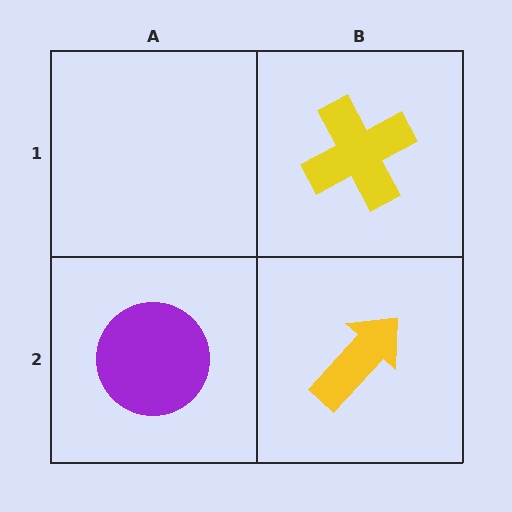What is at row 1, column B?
A yellow cross.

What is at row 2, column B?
A yellow arrow.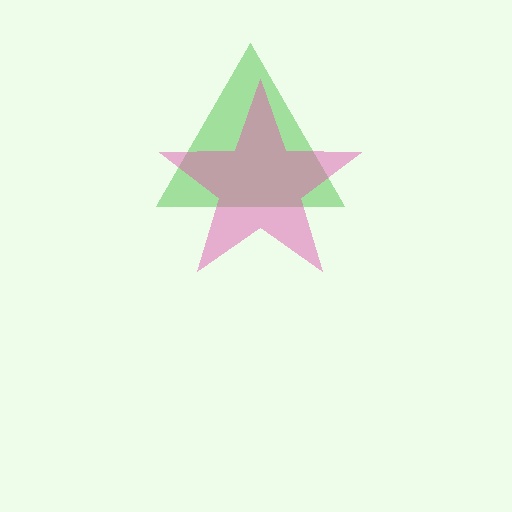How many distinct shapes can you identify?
There are 2 distinct shapes: a green triangle, a pink star.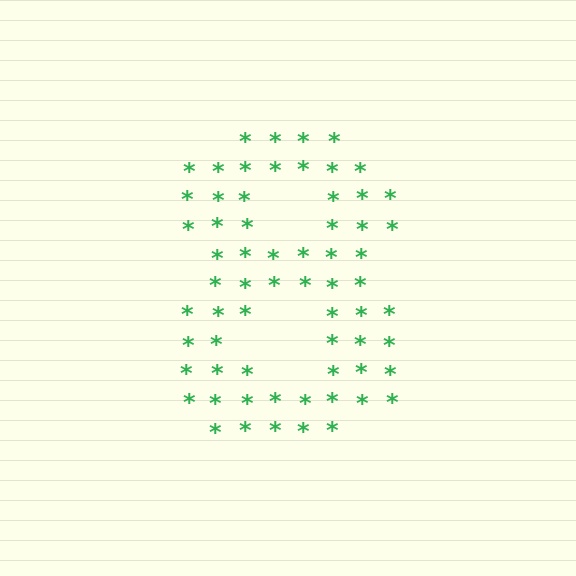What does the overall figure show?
The overall figure shows the digit 8.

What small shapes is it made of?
It is made of small asterisks.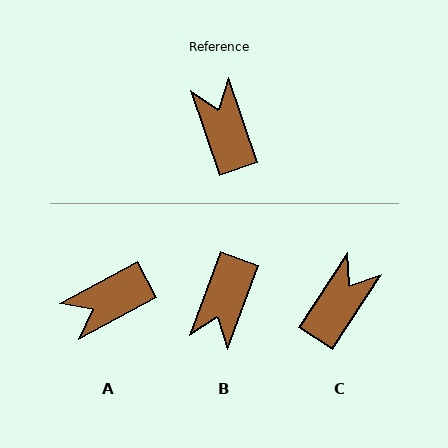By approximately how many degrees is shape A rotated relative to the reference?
Approximately 100 degrees counter-clockwise.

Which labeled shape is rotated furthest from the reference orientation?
B, about 142 degrees away.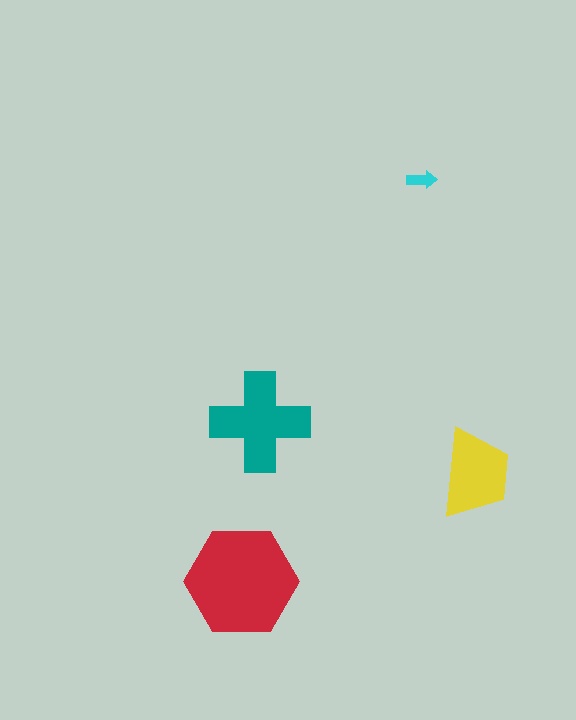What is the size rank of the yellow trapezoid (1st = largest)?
3rd.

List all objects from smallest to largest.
The cyan arrow, the yellow trapezoid, the teal cross, the red hexagon.